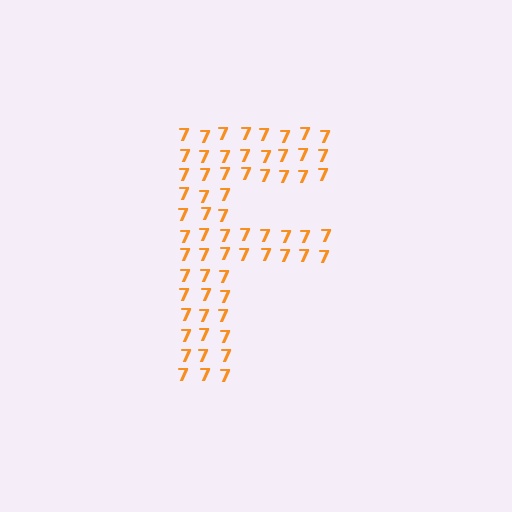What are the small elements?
The small elements are digit 7's.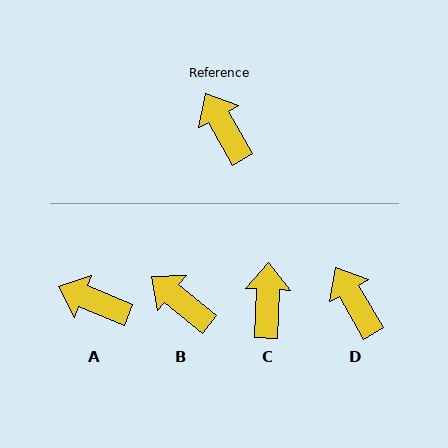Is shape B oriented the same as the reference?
No, it is off by about 21 degrees.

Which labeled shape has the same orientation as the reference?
D.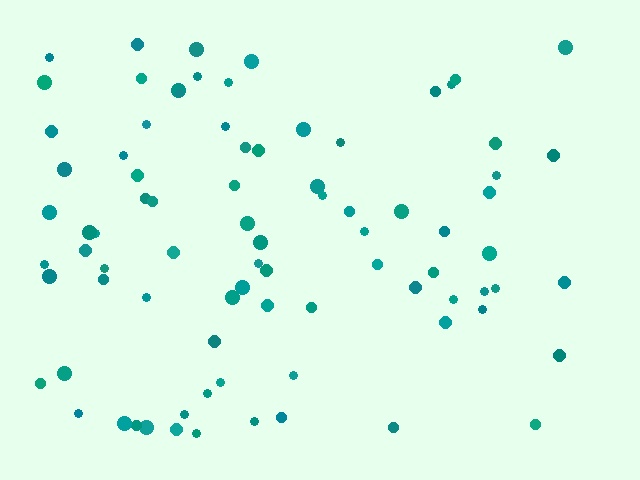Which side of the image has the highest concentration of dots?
The left.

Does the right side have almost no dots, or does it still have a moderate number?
Still a moderate number, just noticeably fewer than the left.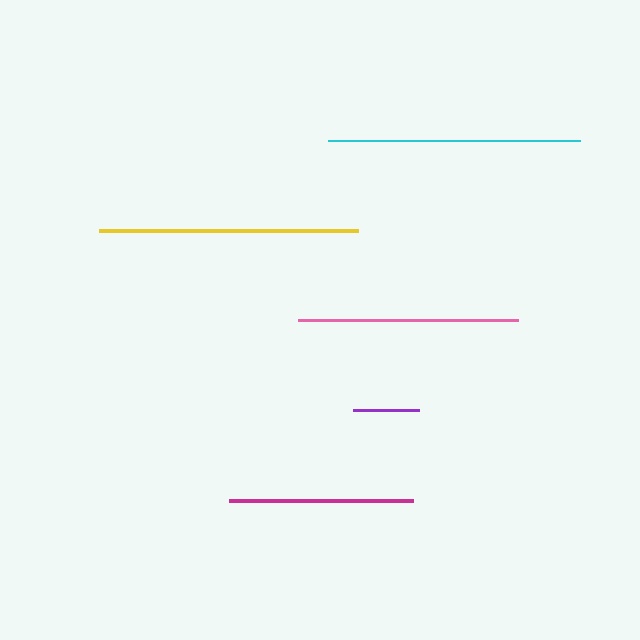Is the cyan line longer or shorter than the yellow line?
The yellow line is longer than the cyan line.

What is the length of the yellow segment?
The yellow segment is approximately 259 pixels long.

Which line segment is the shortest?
The purple line is the shortest at approximately 66 pixels.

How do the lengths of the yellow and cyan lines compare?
The yellow and cyan lines are approximately the same length.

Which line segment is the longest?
The yellow line is the longest at approximately 259 pixels.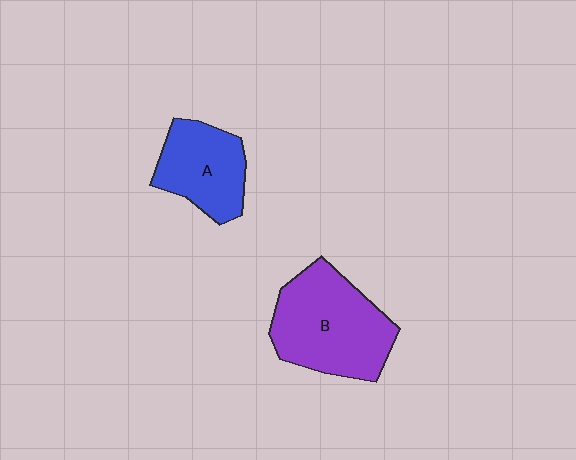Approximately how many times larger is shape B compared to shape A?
Approximately 1.5 times.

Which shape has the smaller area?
Shape A (blue).